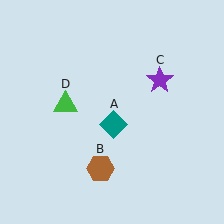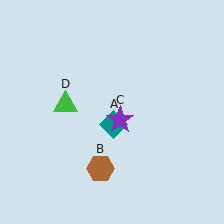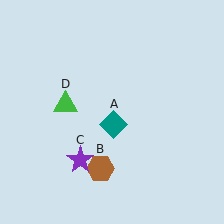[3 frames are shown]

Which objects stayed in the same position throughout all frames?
Teal diamond (object A) and brown hexagon (object B) and green triangle (object D) remained stationary.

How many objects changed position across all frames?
1 object changed position: purple star (object C).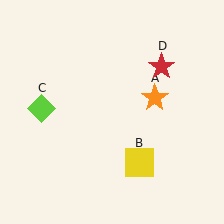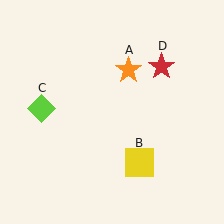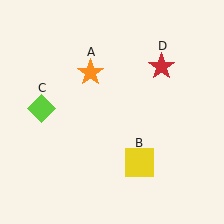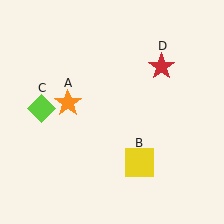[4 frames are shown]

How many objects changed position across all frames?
1 object changed position: orange star (object A).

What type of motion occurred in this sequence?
The orange star (object A) rotated counterclockwise around the center of the scene.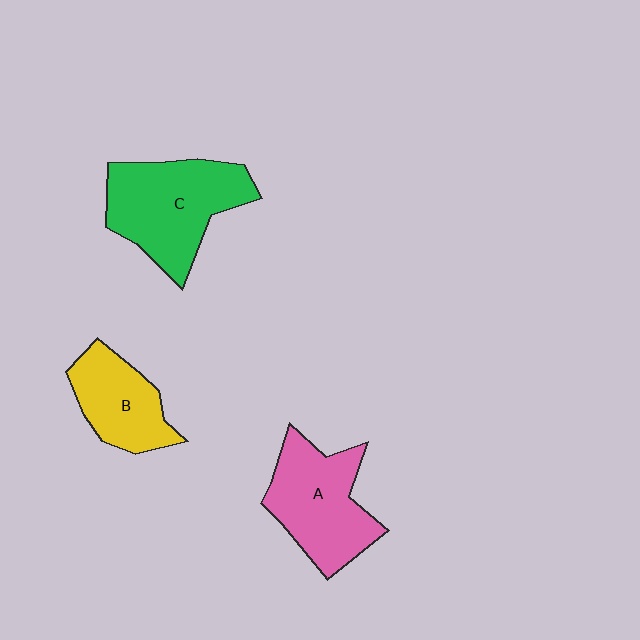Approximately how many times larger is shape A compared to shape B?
Approximately 1.4 times.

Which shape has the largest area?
Shape C (green).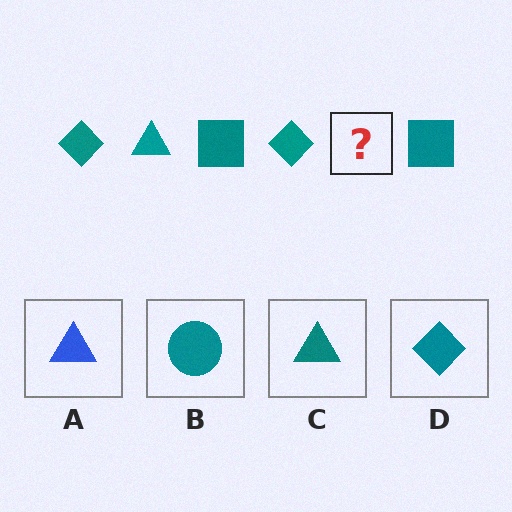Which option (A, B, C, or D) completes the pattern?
C.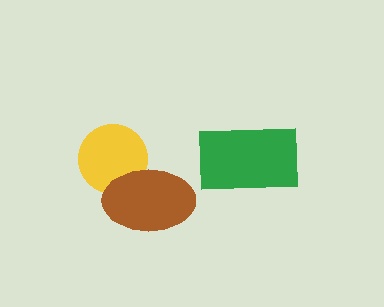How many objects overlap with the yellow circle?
1 object overlaps with the yellow circle.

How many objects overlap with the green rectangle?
0 objects overlap with the green rectangle.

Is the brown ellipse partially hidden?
No, no other shape covers it.